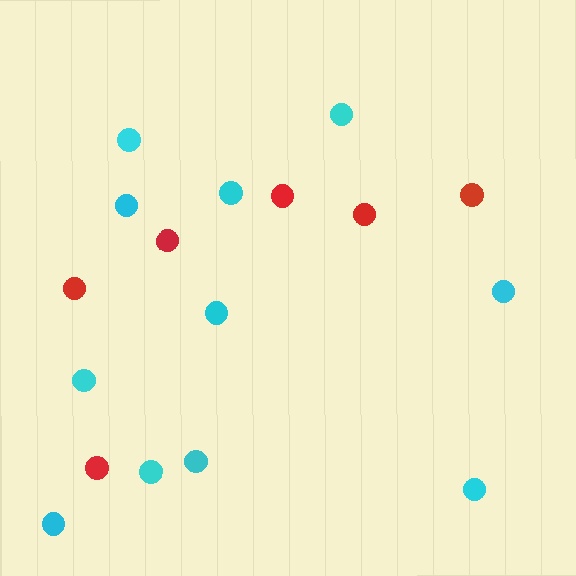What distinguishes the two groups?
There are 2 groups: one group of red circles (6) and one group of cyan circles (11).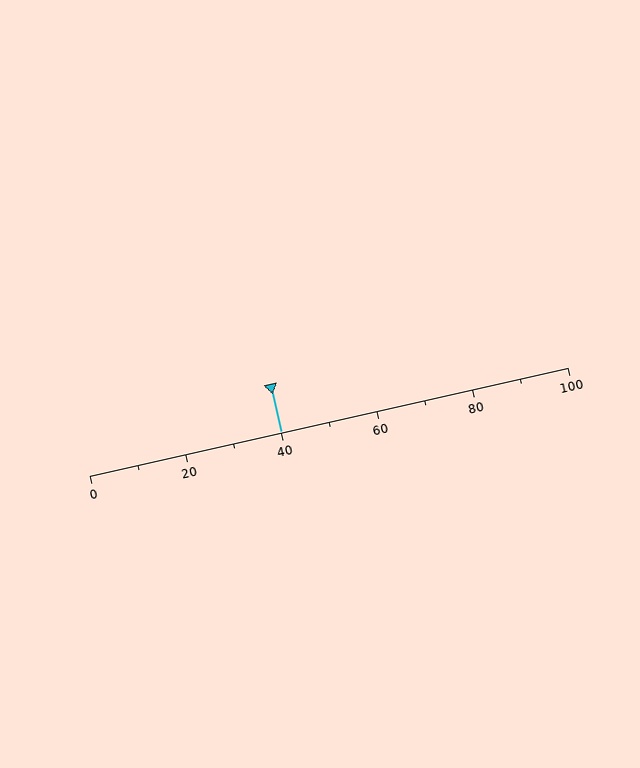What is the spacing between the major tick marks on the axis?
The major ticks are spaced 20 apart.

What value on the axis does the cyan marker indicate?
The marker indicates approximately 40.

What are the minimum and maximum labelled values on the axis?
The axis runs from 0 to 100.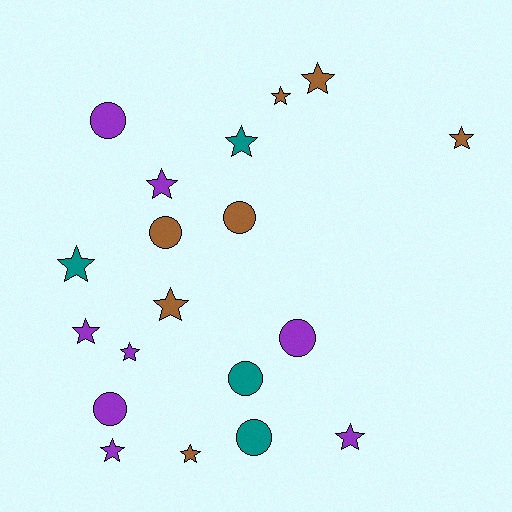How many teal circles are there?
There are 2 teal circles.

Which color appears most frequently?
Purple, with 8 objects.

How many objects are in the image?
There are 19 objects.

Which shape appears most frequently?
Star, with 12 objects.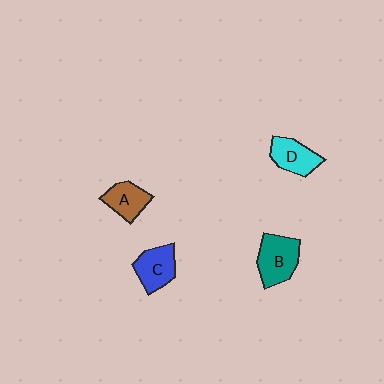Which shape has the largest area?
Shape B (teal).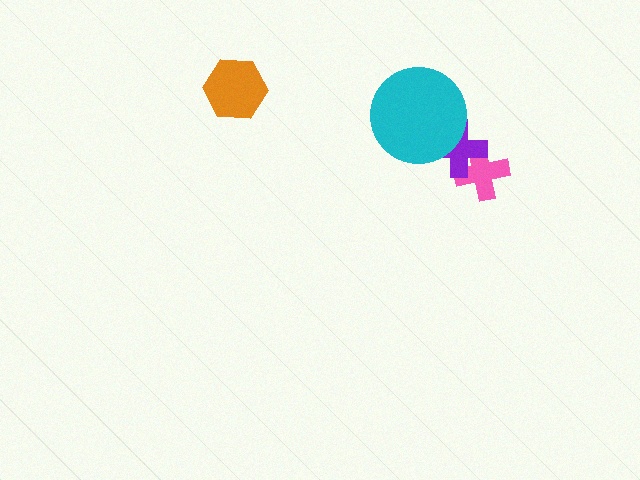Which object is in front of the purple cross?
The cyan circle is in front of the purple cross.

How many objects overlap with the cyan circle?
1 object overlaps with the cyan circle.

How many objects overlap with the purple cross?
2 objects overlap with the purple cross.